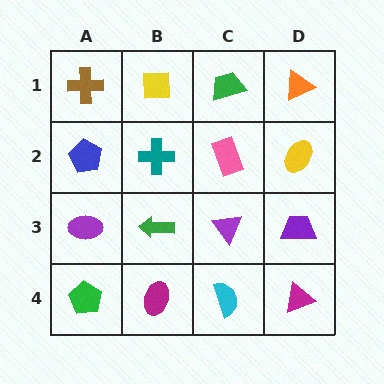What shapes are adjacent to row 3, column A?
A blue pentagon (row 2, column A), a green pentagon (row 4, column A), a green arrow (row 3, column B).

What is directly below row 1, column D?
A yellow ellipse.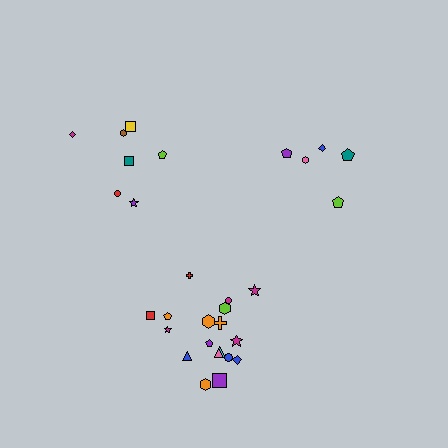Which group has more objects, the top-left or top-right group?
The top-left group.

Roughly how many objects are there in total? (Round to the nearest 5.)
Roughly 30 objects in total.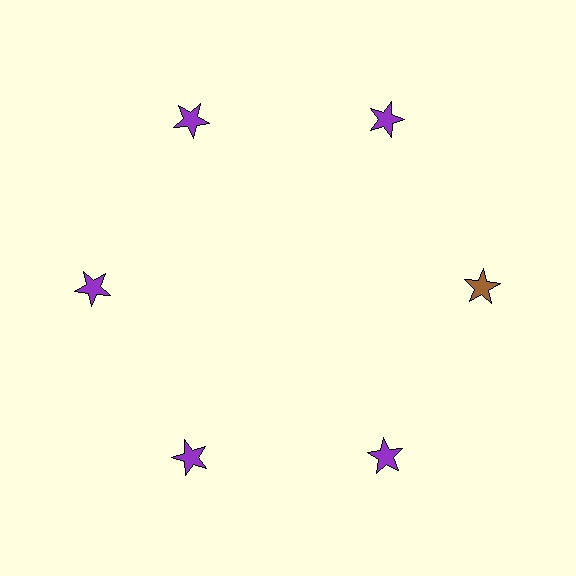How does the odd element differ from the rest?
It has a different color: brown instead of purple.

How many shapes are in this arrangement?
There are 6 shapes arranged in a ring pattern.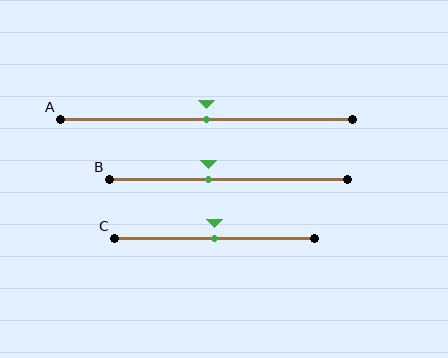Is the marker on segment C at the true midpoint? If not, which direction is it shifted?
Yes, the marker on segment C is at the true midpoint.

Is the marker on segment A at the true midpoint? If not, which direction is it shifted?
Yes, the marker on segment A is at the true midpoint.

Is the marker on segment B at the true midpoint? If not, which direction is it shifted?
No, the marker on segment B is shifted to the left by about 9% of the segment length.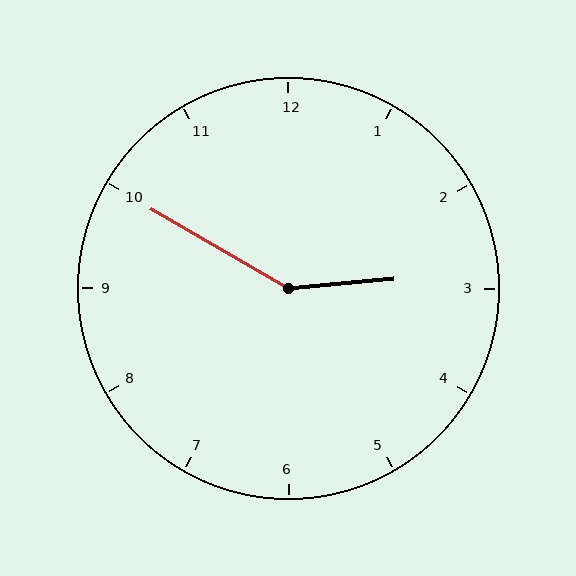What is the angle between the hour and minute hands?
Approximately 145 degrees.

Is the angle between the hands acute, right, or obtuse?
It is obtuse.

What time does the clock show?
2:50.